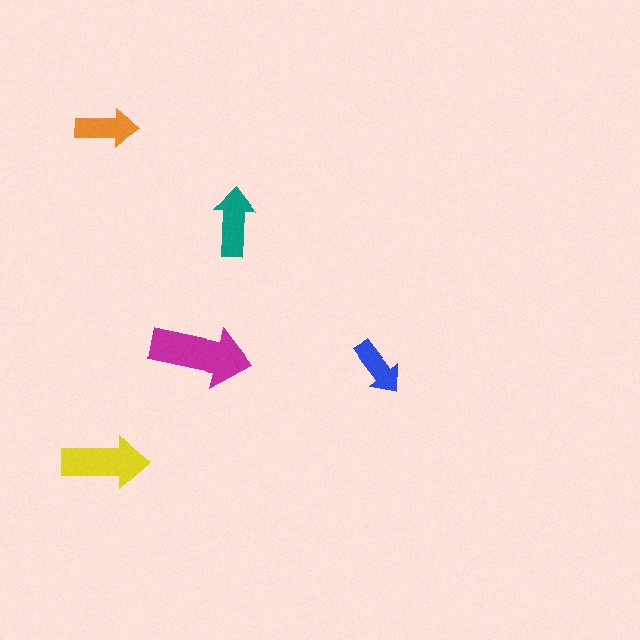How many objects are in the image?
There are 5 objects in the image.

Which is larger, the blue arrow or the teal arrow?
The teal one.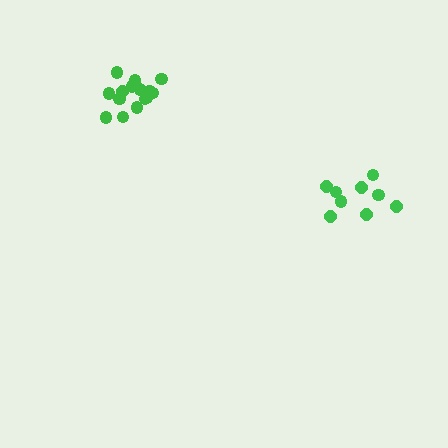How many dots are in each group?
Group 1: 15 dots, Group 2: 9 dots (24 total).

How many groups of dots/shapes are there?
There are 2 groups.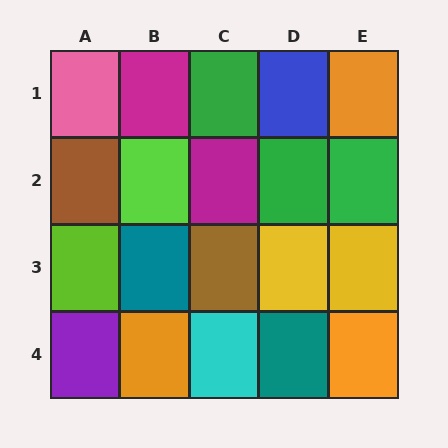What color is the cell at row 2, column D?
Green.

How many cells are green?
3 cells are green.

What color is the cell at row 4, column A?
Purple.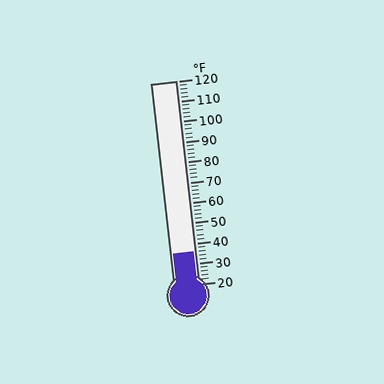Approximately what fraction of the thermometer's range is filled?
The thermometer is filled to approximately 15% of its range.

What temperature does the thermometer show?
The thermometer shows approximately 36°F.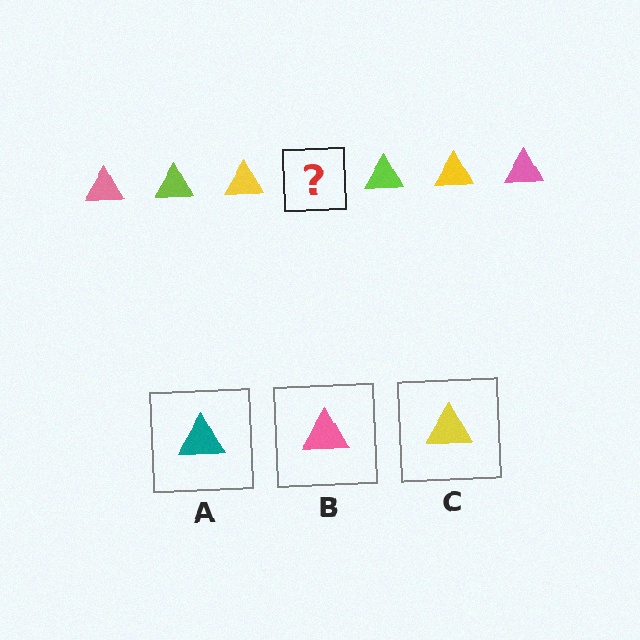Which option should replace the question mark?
Option B.